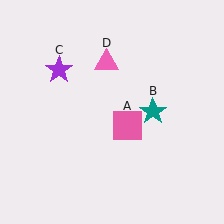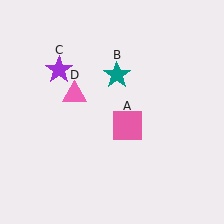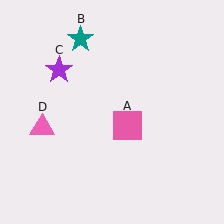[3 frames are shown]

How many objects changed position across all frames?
2 objects changed position: teal star (object B), pink triangle (object D).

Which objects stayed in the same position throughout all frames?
Pink square (object A) and purple star (object C) remained stationary.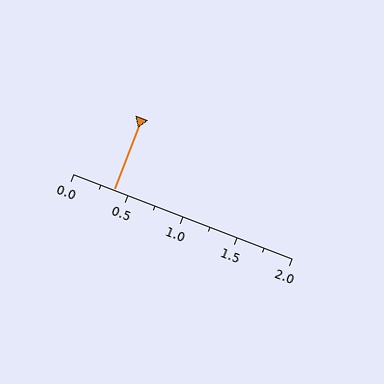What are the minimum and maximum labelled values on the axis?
The axis runs from 0.0 to 2.0.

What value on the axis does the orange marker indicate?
The marker indicates approximately 0.38.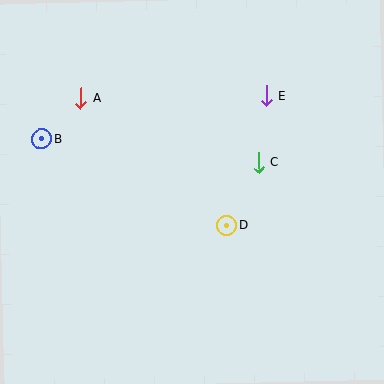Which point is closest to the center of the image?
Point D at (226, 226) is closest to the center.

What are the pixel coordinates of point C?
Point C is at (258, 163).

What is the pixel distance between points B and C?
The distance between B and C is 218 pixels.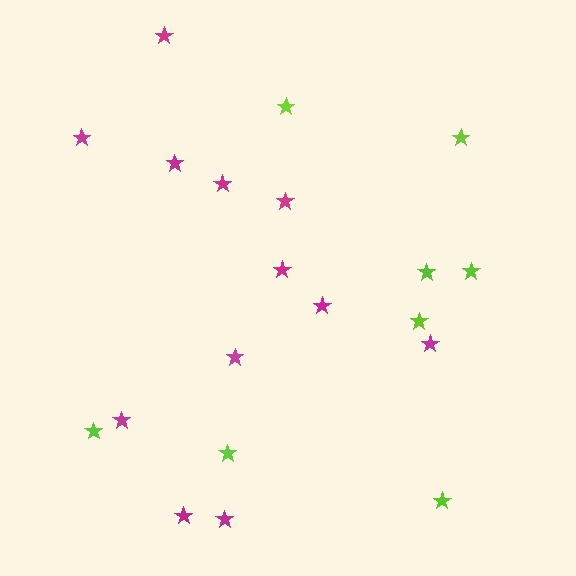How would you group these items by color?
There are 2 groups: one group of lime stars (8) and one group of magenta stars (12).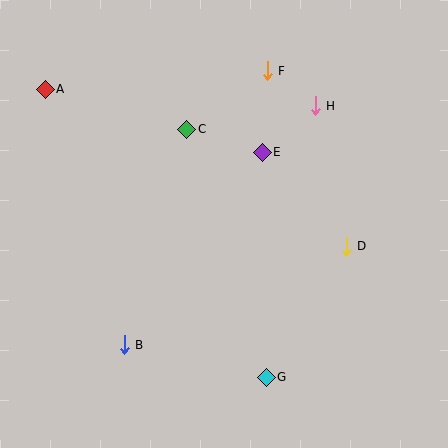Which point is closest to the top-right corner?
Point H is closest to the top-right corner.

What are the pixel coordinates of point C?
Point C is at (186, 129).